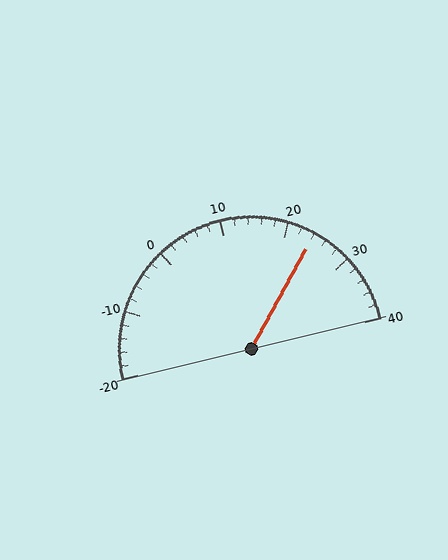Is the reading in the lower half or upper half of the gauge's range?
The reading is in the upper half of the range (-20 to 40).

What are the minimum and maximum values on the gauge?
The gauge ranges from -20 to 40.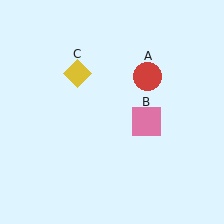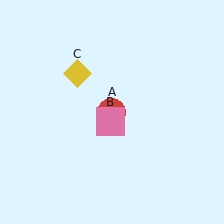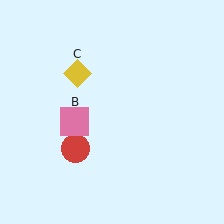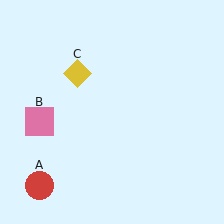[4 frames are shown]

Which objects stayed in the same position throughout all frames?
Yellow diamond (object C) remained stationary.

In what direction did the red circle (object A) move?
The red circle (object A) moved down and to the left.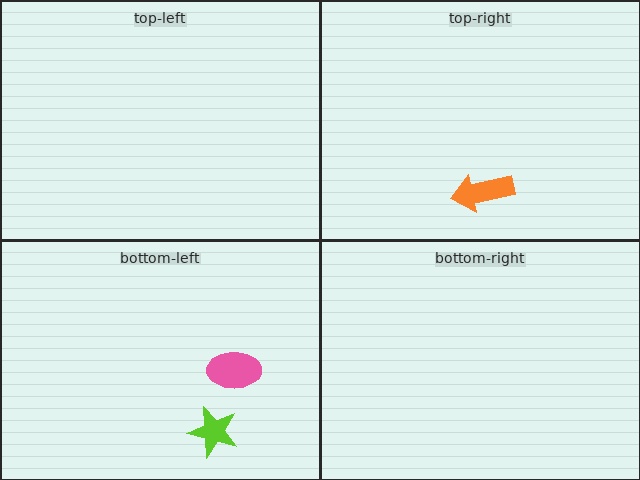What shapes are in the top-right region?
The orange arrow.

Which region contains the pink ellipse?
The bottom-left region.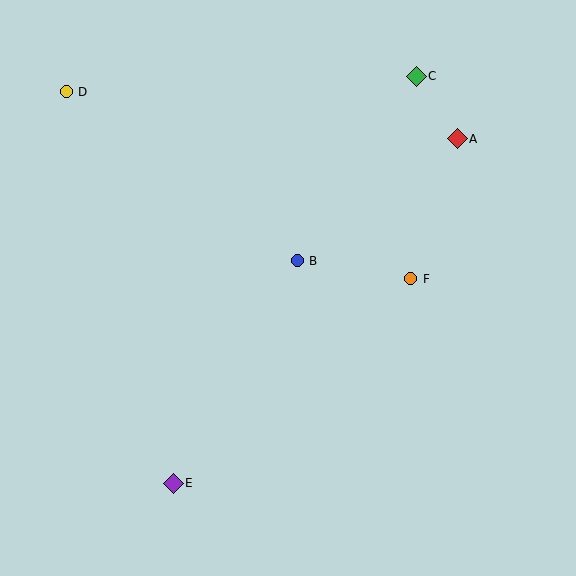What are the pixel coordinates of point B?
Point B is at (297, 261).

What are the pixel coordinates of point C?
Point C is at (416, 76).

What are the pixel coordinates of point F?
Point F is at (411, 279).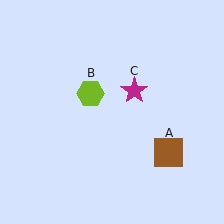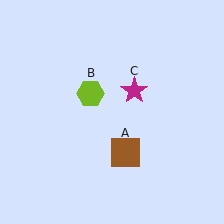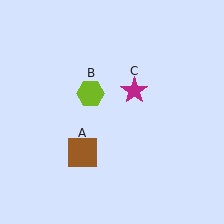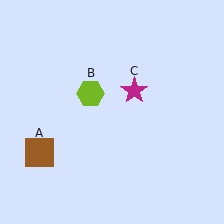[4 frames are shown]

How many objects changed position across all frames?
1 object changed position: brown square (object A).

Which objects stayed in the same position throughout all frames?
Lime hexagon (object B) and magenta star (object C) remained stationary.